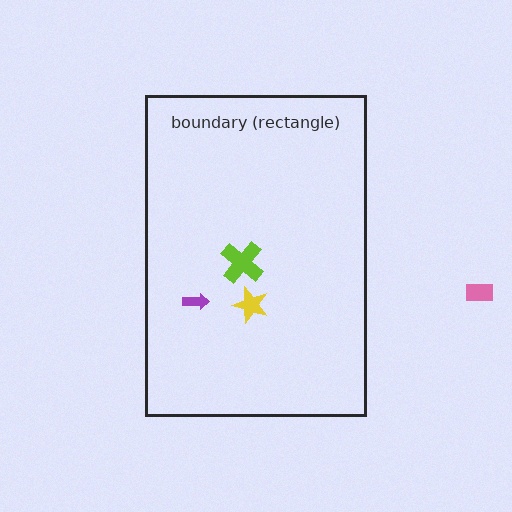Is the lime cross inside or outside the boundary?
Inside.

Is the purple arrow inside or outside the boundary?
Inside.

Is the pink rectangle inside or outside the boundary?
Outside.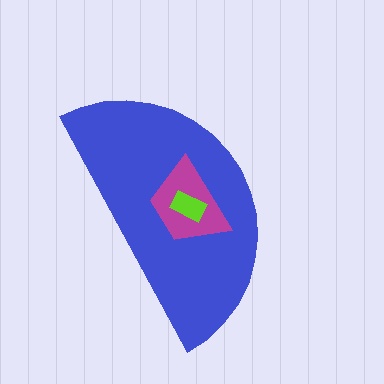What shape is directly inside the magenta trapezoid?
The lime rectangle.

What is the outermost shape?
The blue semicircle.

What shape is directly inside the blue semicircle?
The magenta trapezoid.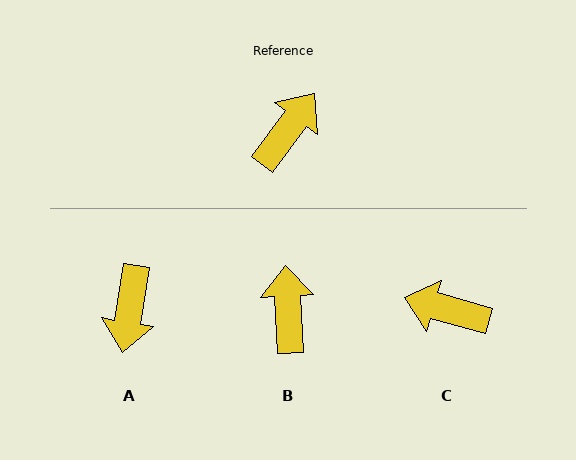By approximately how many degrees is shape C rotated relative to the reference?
Approximately 111 degrees counter-clockwise.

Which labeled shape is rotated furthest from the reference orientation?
A, about 153 degrees away.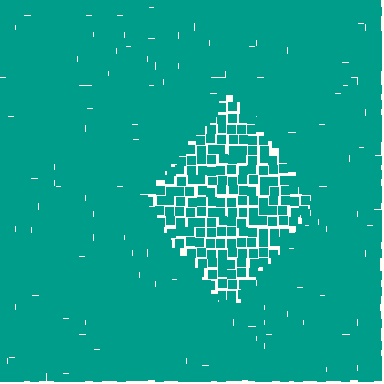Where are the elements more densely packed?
The elements are more densely packed outside the diamond boundary.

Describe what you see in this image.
The image contains small teal elements arranged at two different densities. A diamond-shaped region is visible where the elements are less densely packed than the surrounding area.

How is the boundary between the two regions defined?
The boundary is defined by a change in element density (approximately 1.8x ratio). All elements are the same color, size, and shape.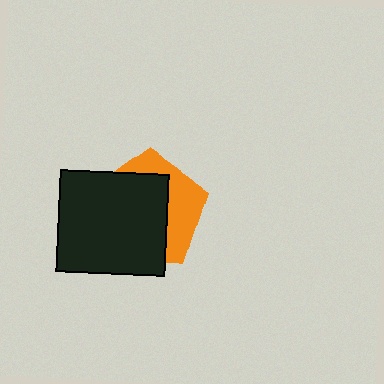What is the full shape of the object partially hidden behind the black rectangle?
The partially hidden object is an orange pentagon.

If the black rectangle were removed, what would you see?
You would see the complete orange pentagon.